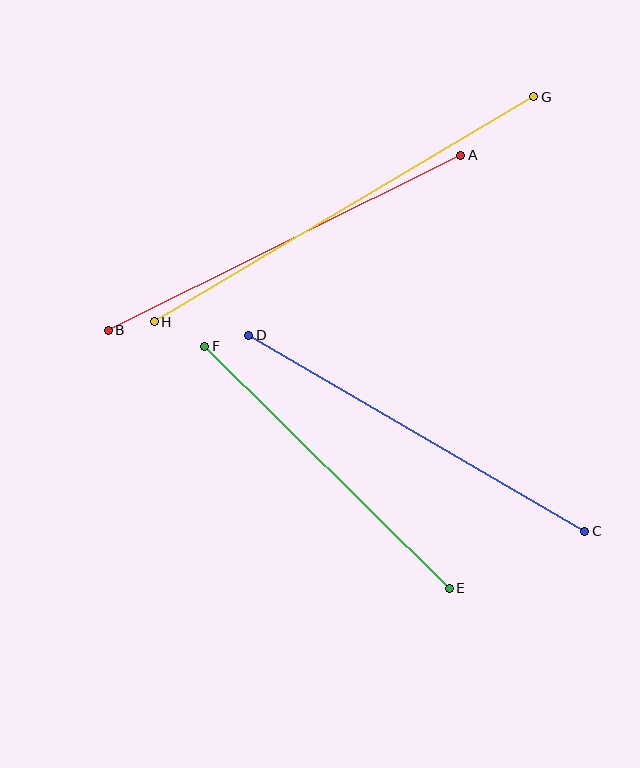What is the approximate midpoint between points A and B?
The midpoint is at approximately (284, 243) pixels.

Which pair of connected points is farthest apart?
Points G and H are farthest apart.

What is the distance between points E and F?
The distance is approximately 344 pixels.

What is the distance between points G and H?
The distance is approximately 441 pixels.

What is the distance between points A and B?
The distance is approximately 393 pixels.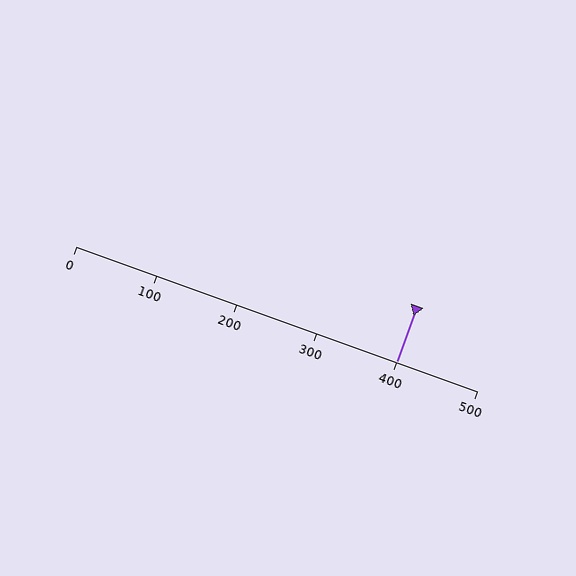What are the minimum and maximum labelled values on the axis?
The axis runs from 0 to 500.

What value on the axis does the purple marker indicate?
The marker indicates approximately 400.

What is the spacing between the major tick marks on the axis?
The major ticks are spaced 100 apart.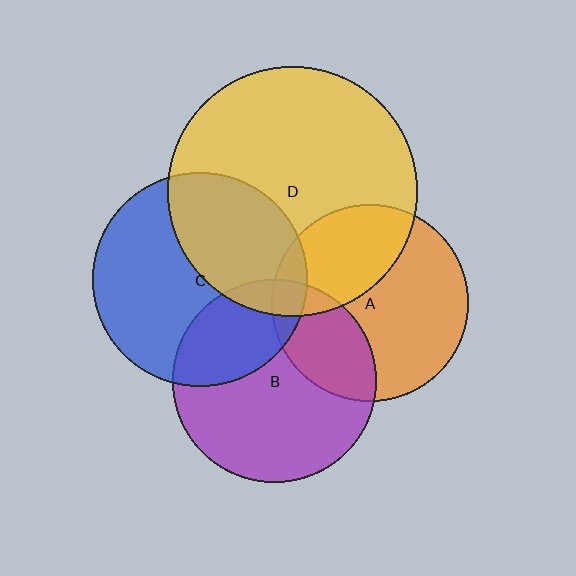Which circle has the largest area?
Circle D (yellow).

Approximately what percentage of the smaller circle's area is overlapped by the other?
Approximately 10%.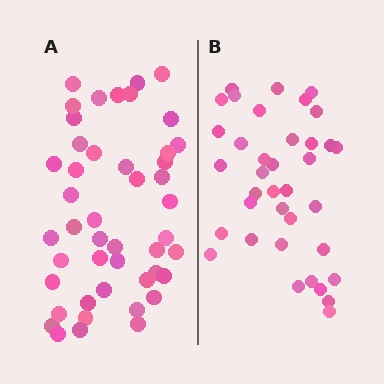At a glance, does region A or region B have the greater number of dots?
Region A (the left region) has more dots.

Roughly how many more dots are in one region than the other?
Region A has roughly 8 or so more dots than region B.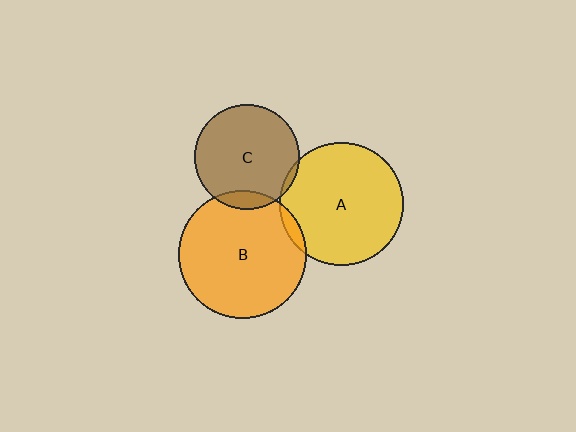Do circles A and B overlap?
Yes.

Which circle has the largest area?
Circle B (orange).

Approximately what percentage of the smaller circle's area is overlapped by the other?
Approximately 5%.